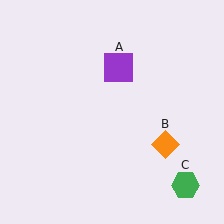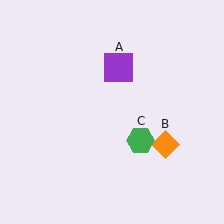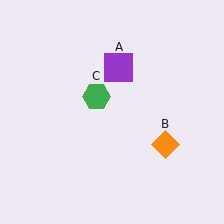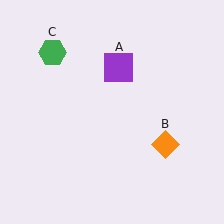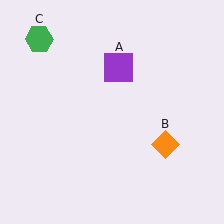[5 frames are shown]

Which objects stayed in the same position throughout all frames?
Purple square (object A) and orange diamond (object B) remained stationary.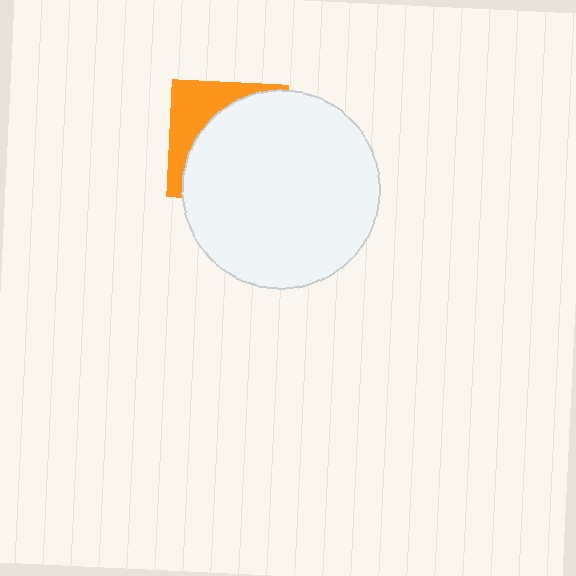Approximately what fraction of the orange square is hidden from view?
Roughly 68% of the orange square is hidden behind the white circle.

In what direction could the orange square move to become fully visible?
The orange square could move toward the upper-left. That would shift it out from behind the white circle entirely.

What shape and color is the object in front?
The object in front is a white circle.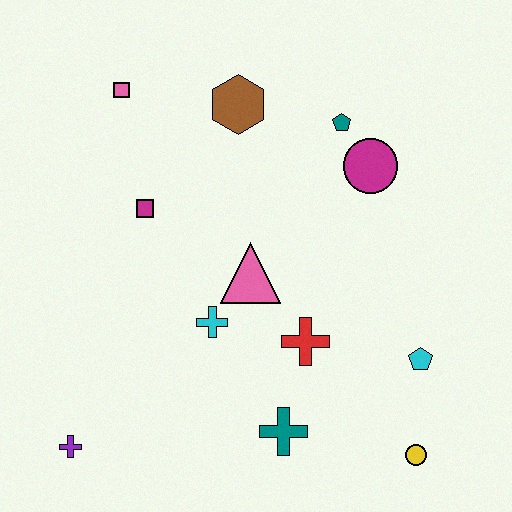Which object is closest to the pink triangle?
The cyan cross is closest to the pink triangle.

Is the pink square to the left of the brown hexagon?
Yes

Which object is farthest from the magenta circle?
The purple cross is farthest from the magenta circle.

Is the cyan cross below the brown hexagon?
Yes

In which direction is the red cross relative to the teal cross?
The red cross is above the teal cross.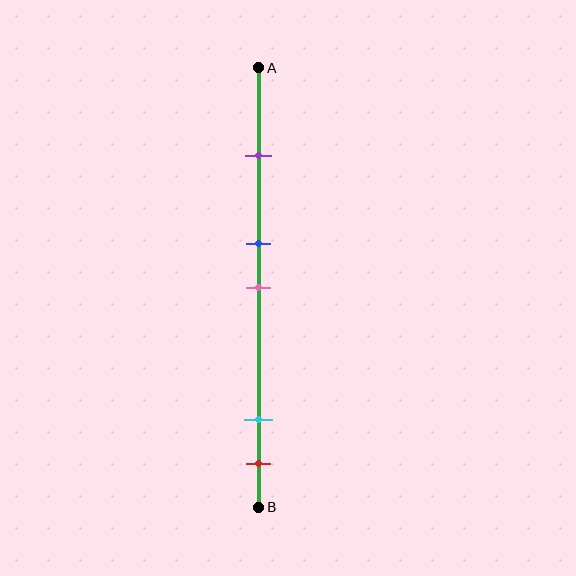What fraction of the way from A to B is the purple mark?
The purple mark is approximately 20% (0.2) of the way from A to B.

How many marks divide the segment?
There are 5 marks dividing the segment.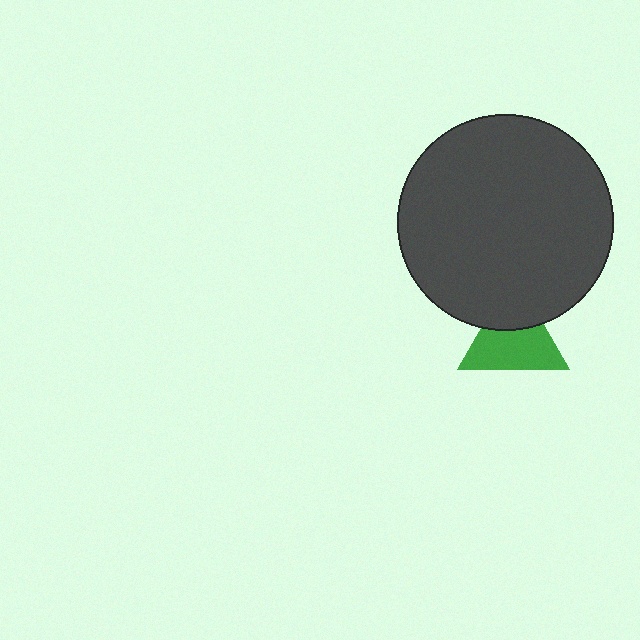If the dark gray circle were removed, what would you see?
You would see the complete green triangle.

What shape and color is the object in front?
The object in front is a dark gray circle.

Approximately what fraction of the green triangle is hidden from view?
Roughly 35% of the green triangle is hidden behind the dark gray circle.